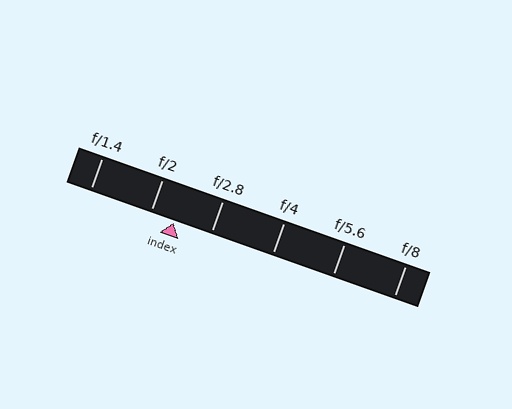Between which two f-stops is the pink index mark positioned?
The index mark is between f/2 and f/2.8.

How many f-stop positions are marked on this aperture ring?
There are 6 f-stop positions marked.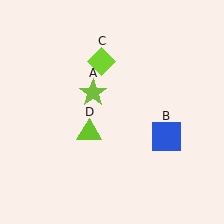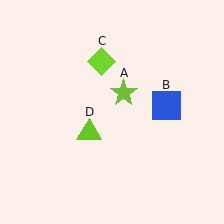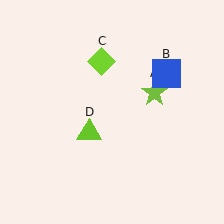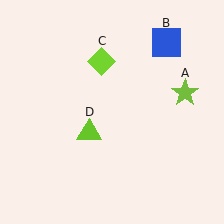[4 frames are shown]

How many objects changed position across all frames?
2 objects changed position: lime star (object A), blue square (object B).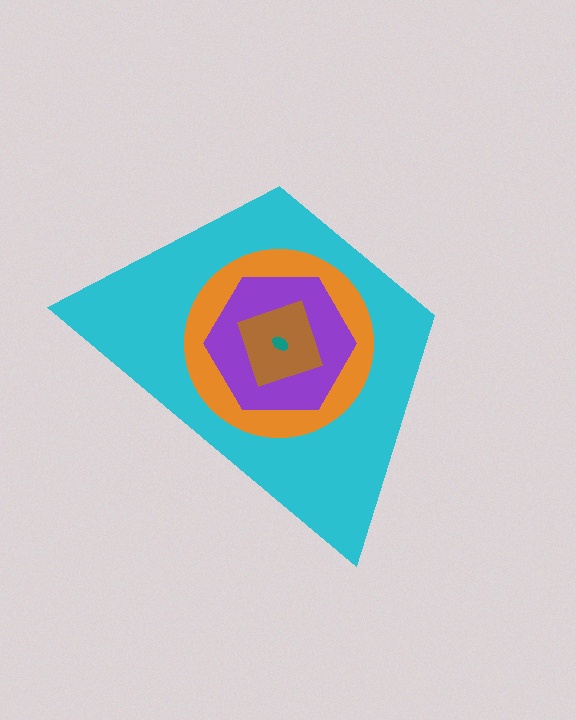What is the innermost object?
The teal ellipse.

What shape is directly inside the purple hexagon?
The brown square.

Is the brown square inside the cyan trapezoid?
Yes.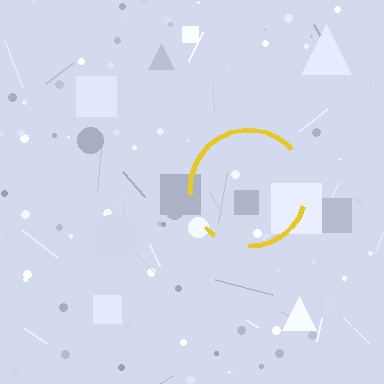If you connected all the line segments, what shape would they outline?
They would outline a circle.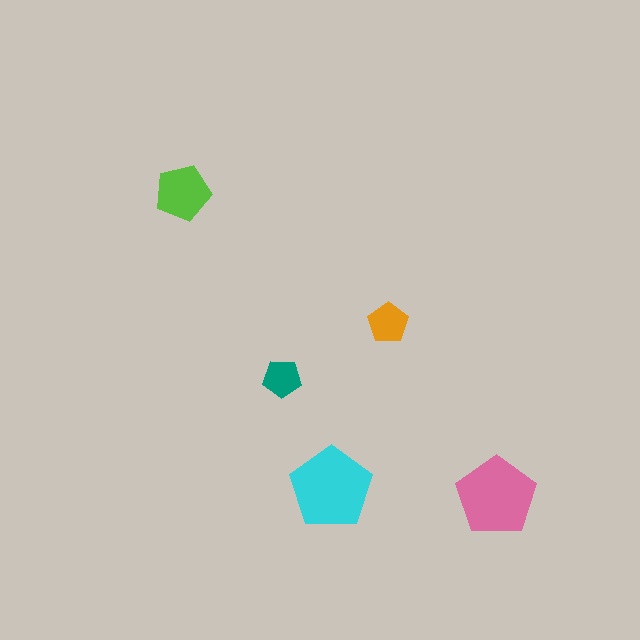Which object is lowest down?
The pink pentagon is bottommost.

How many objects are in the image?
There are 5 objects in the image.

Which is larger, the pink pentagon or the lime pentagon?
The pink one.